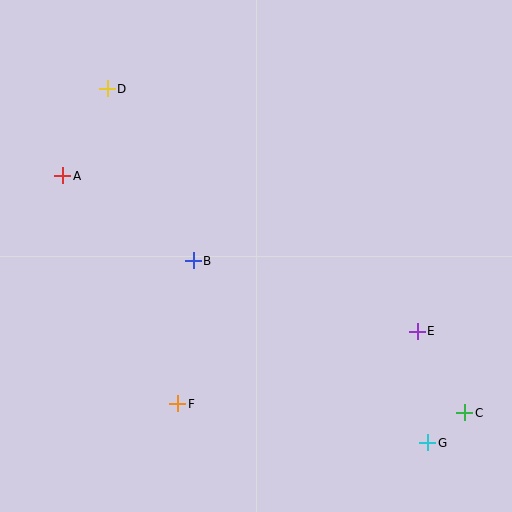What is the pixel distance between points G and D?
The distance between G and D is 477 pixels.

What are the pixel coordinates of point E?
Point E is at (417, 331).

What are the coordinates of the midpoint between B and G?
The midpoint between B and G is at (310, 352).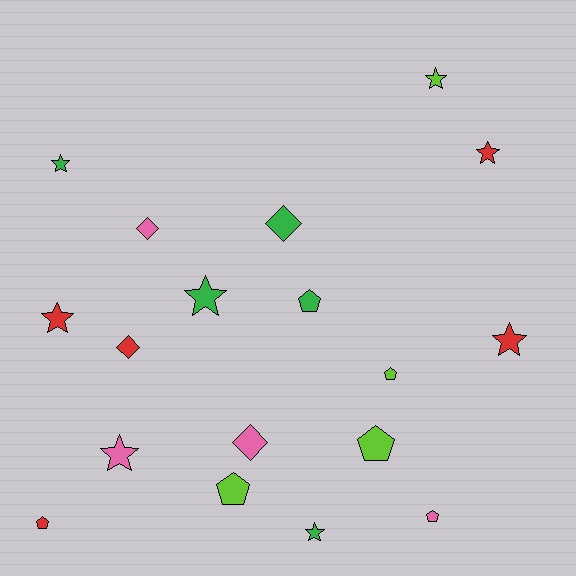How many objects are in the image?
There are 18 objects.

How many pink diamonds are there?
There are 2 pink diamonds.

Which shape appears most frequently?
Star, with 8 objects.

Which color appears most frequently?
Green, with 5 objects.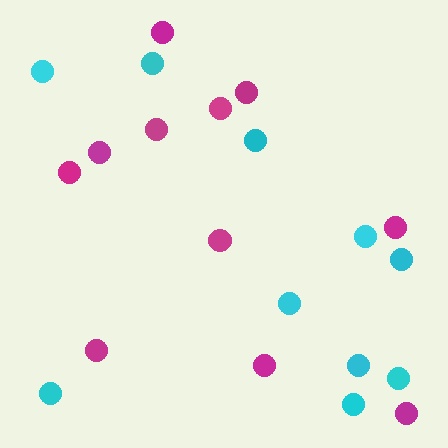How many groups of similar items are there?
There are 2 groups: one group of magenta circles (11) and one group of cyan circles (10).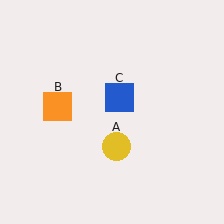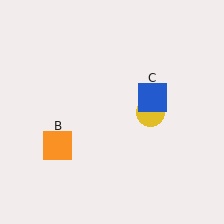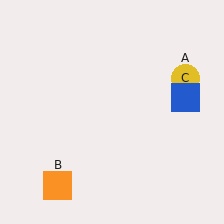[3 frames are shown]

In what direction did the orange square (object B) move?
The orange square (object B) moved down.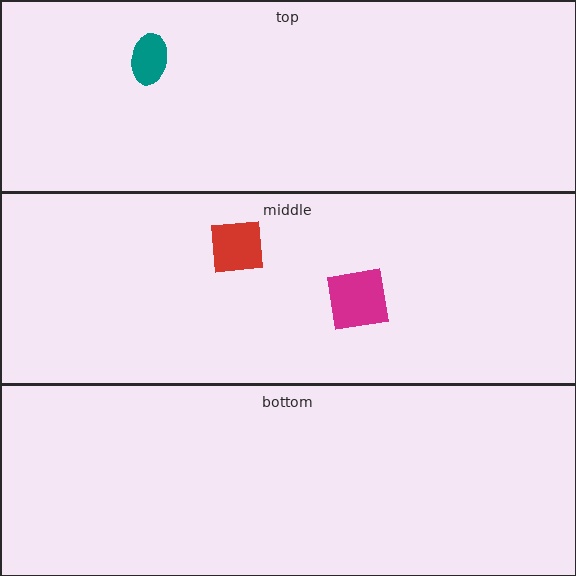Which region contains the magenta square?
The middle region.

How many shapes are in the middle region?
2.